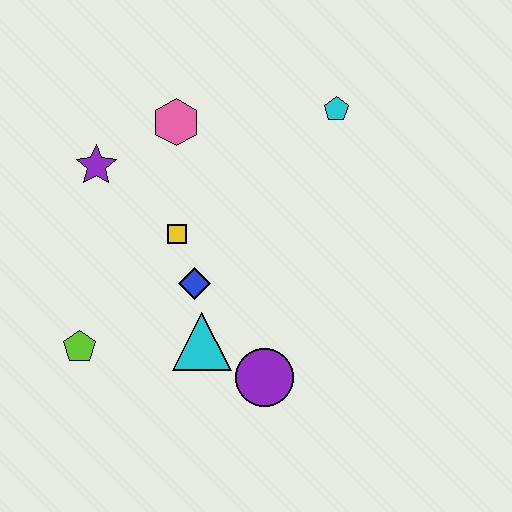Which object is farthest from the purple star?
The purple circle is farthest from the purple star.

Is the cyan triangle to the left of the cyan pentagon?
Yes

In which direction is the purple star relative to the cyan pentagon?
The purple star is to the left of the cyan pentagon.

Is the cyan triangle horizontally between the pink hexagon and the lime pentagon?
No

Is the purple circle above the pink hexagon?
No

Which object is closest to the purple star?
The pink hexagon is closest to the purple star.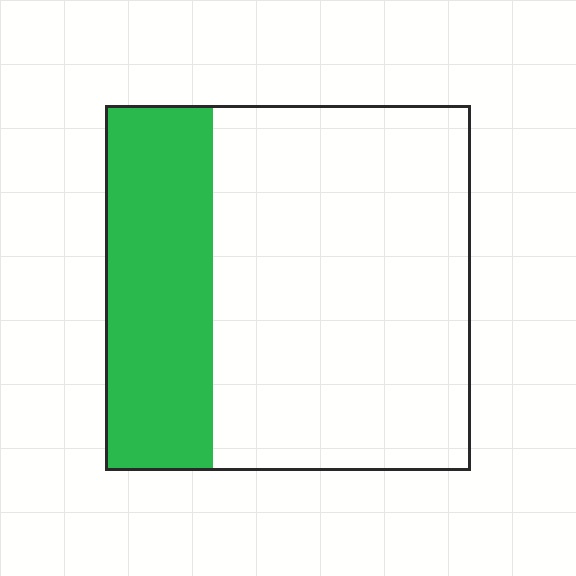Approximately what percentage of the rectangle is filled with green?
Approximately 30%.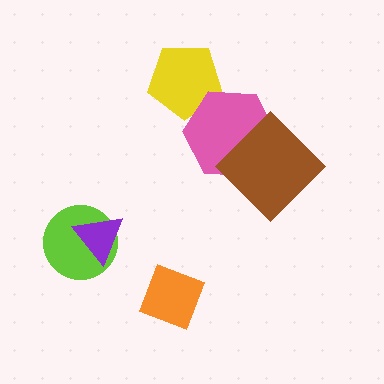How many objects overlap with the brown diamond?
1 object overlaps with the brown diamond.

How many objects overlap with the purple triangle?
1 object overlaps with the purple triangle.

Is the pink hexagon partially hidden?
Yes, it is partially covered by another shape.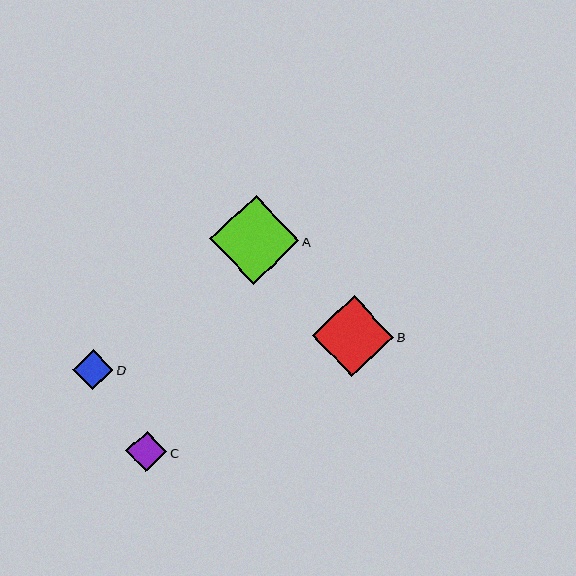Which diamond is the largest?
Diamond A is the largest with a size of approximately 89 pixels.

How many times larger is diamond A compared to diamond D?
Diamond A is approximately 2.2 times the size of diamond D.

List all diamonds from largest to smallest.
From largest to smallest: A, B, C, D.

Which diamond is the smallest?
Diamond D is the smallest with a size of approximately 40 pixels.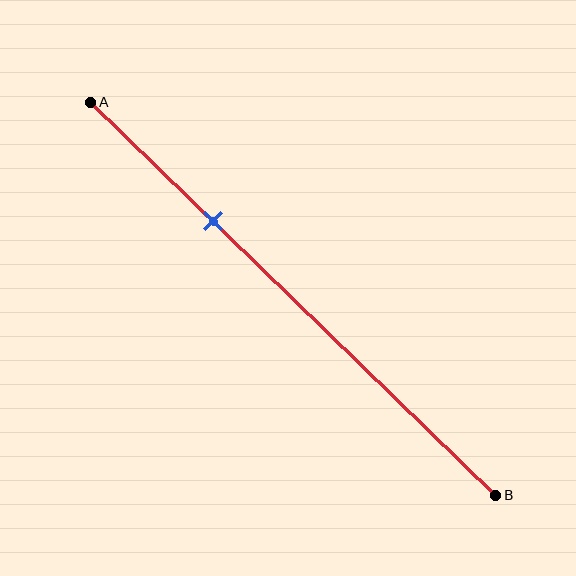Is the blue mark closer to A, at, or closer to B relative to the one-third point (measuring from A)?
The blue mark is approximately at the one-third point of segment AB.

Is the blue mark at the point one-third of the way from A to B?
Yes, the mark is approximately at the one-third point.